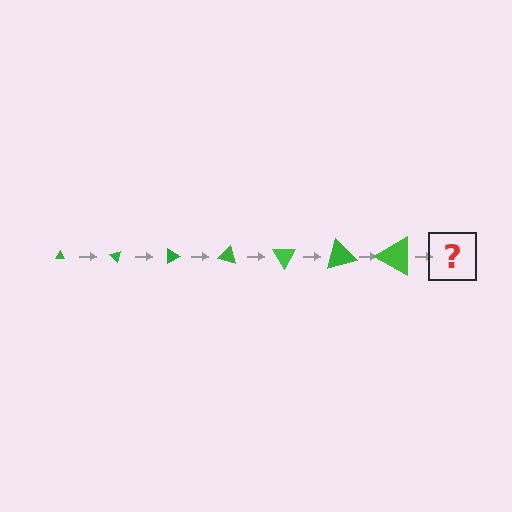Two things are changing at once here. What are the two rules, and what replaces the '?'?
The two rules are that the triangle grows larger each step and it rotates 45 degrees each step. The '?' should be a triangle, larger than the previous one and rotated 315 degrees from the start.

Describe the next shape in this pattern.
It should be a triangle, larger than the previous one and rotated 315 degrees from the start.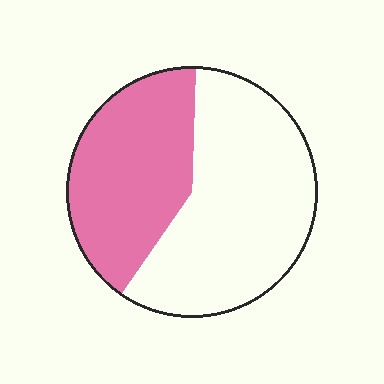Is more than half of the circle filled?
No.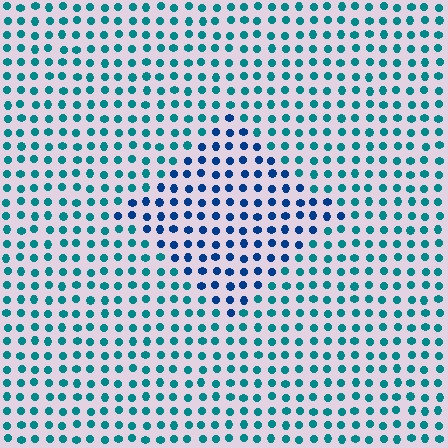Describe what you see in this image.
The image is filled with small teal elements in a uniform arrangement. A diamond-shaped region is visible where the elements are tinted to a slightly different hue, forming a subtle color boundary.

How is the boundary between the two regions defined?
The boundary is defined purely by a slight shift in hue (about 34 degrees). Spacing, size, and orientation are identical on both sides.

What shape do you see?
I see a diamond.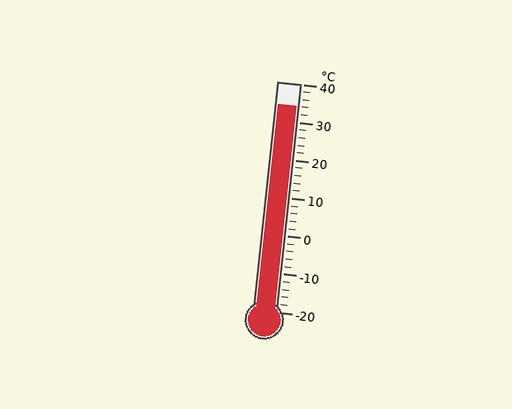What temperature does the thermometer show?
The thermometer shows approximately 34°C.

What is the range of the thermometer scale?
The thermometer scale ranges from -20°C to 40°C.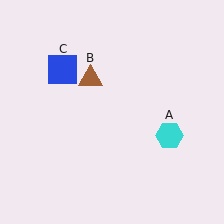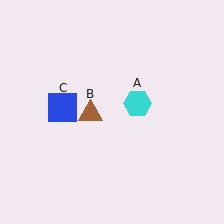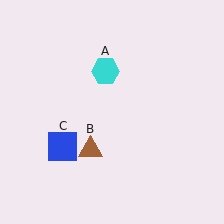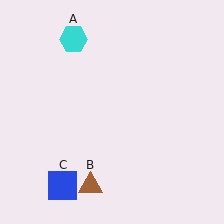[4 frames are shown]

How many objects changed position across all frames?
3 objects changed position: cyan hexagon (object A), brown triangle (object B), blue square (object C).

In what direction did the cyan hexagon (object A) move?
The cyan hexagon (object A) moved up and to the left.